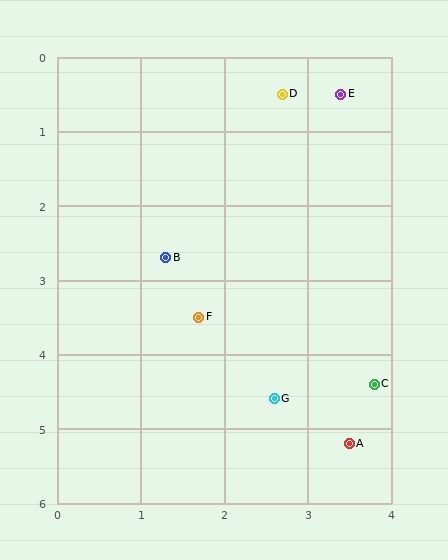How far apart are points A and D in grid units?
Points A and D are about 4.8 grid units apart.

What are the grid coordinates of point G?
Point G is at approximately (2.6, 4.6).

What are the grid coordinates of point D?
Point D is at approximately (2.7, 0.5).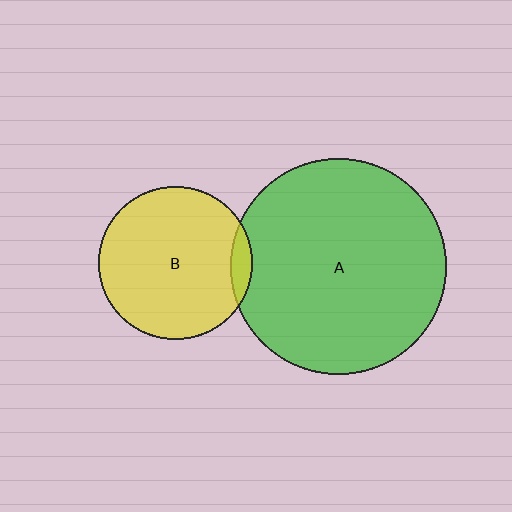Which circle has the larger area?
Circle A (green).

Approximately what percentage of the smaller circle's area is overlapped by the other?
Approximately 5%.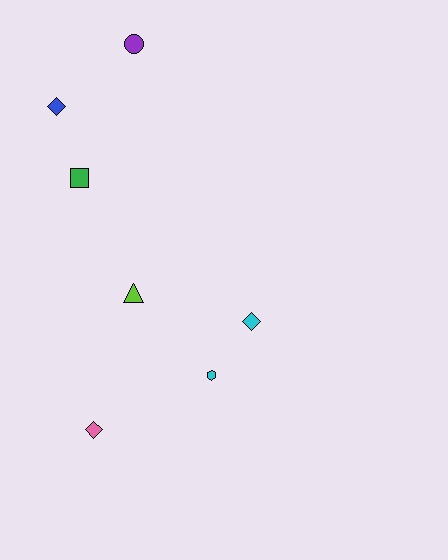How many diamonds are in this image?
There are 3 diamonds.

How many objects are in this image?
There are 7 objects.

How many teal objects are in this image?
There are no teal objects.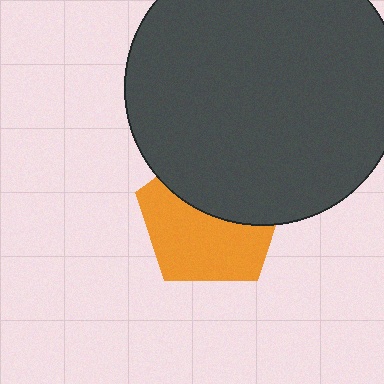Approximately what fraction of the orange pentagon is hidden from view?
Roughly 44% of the orange pentagon is hidden behind the dark gray circle.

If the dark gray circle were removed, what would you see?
You would see the complete orange pentagon.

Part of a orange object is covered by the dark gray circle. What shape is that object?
It is a pentagon.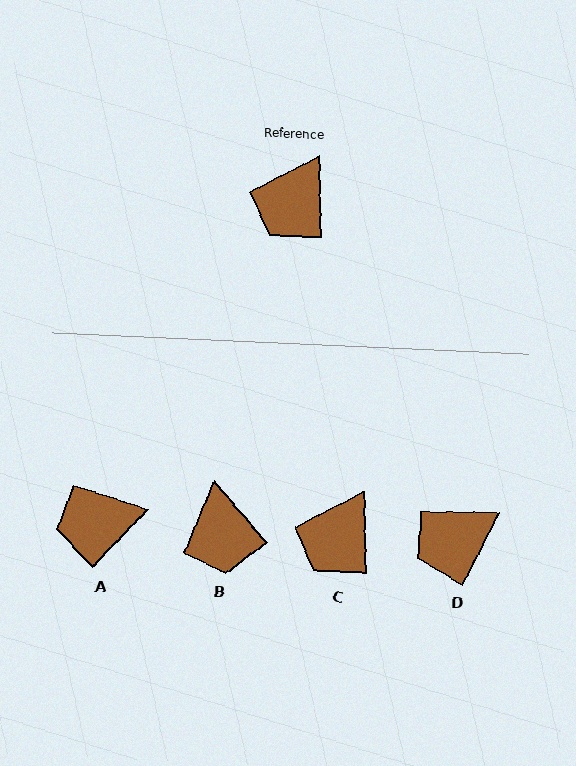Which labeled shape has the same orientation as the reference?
C.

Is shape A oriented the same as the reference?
No, it is off by about 45 degrees.